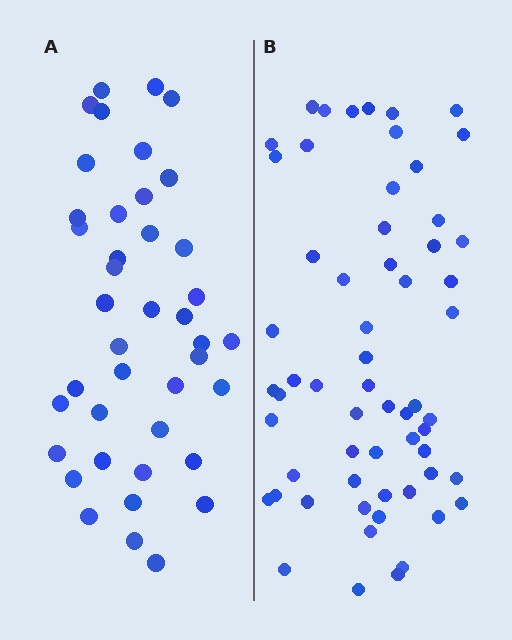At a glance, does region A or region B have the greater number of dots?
Region B (the right region) has more dots.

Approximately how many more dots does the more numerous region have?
Region B has approximately 20 more dots than region A.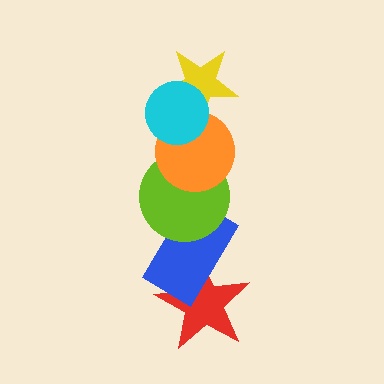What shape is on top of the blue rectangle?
The lime circle is on top of the blue rectangle.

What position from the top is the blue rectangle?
The blue rectangle is 5th from the top.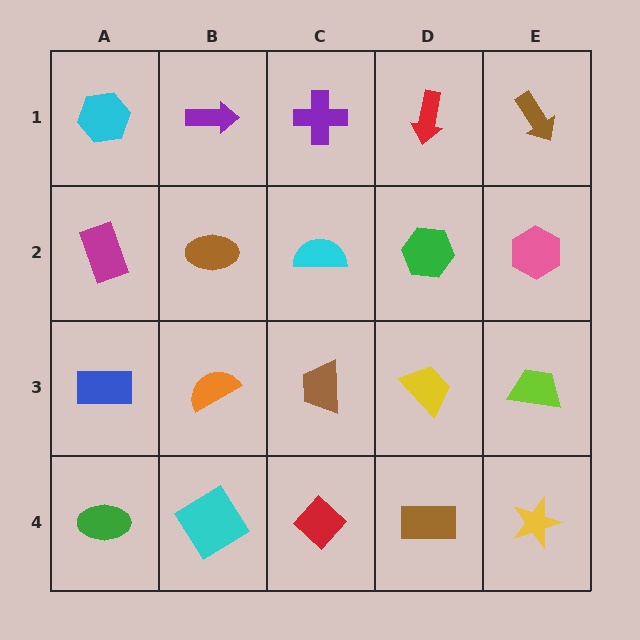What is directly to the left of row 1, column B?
A cyan hexagon.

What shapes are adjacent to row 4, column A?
A blue rectangle (row 3, column A), a cyan diamond (row 4, column B).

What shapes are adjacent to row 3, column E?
A pink hexagon (row 2, column E), a yellow star (row 4, column E), a yellow trapezoid (row 3, column D).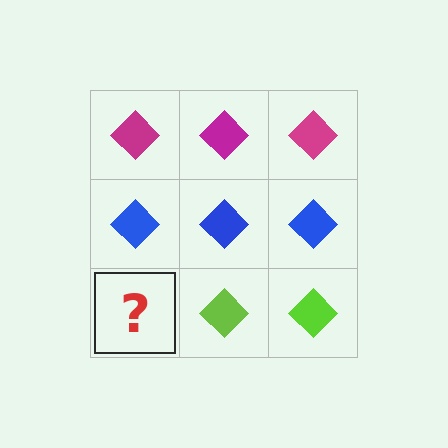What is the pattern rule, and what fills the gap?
The rule is that each row has a consistent color. The gap should be filled with a lime diamond.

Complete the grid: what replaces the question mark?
The question mark should be replaced with a lime diamond.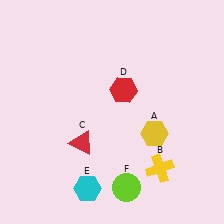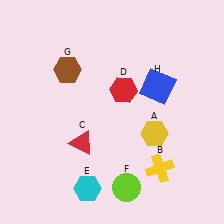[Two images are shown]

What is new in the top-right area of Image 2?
A blue square (H) was added in the top-right area of Image 2.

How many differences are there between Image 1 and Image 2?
There are 2 differences between the two images.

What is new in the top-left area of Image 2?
A brown hexagon (G) was added in the top-left area of Image 2.